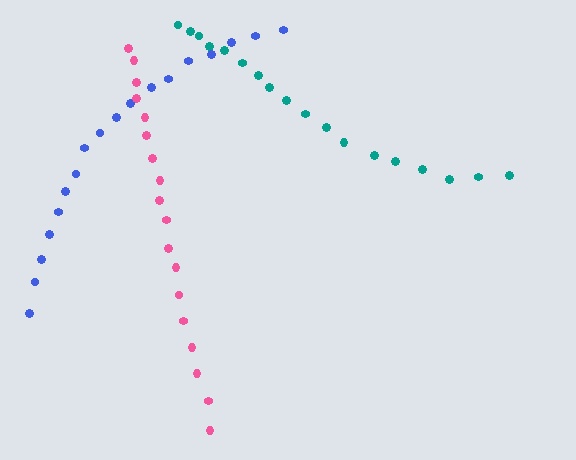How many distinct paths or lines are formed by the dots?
There are 3 distinct paths.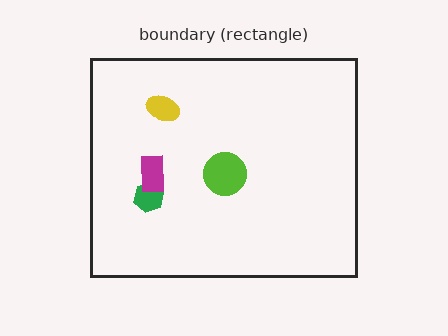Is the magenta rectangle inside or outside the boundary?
Inside.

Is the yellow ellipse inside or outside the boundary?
Inside.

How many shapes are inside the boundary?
4 inside, 0 outside.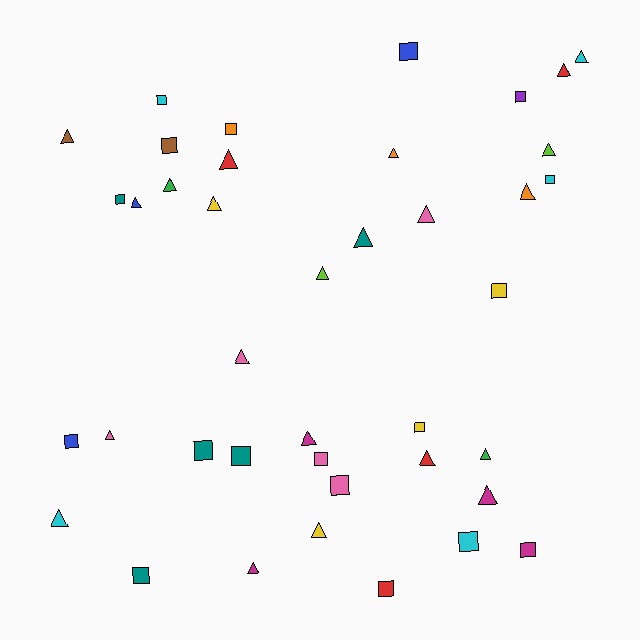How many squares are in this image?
There are 18 squares.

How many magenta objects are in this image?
There are 4 magenta objects.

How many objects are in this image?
There are 40 objects.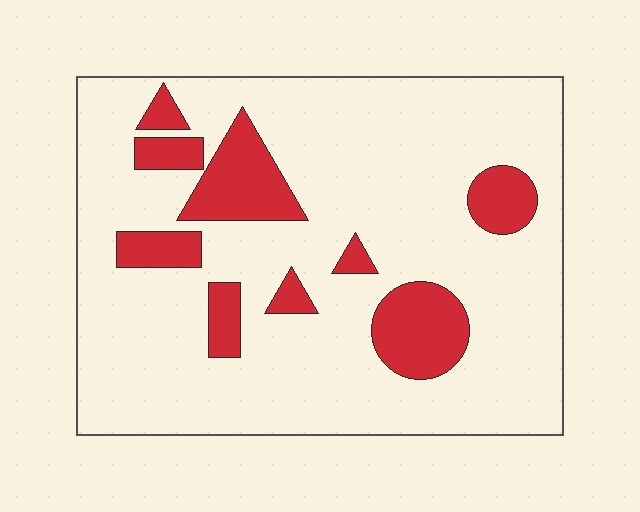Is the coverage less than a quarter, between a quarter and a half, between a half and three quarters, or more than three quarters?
Less than a quarter.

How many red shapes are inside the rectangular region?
9.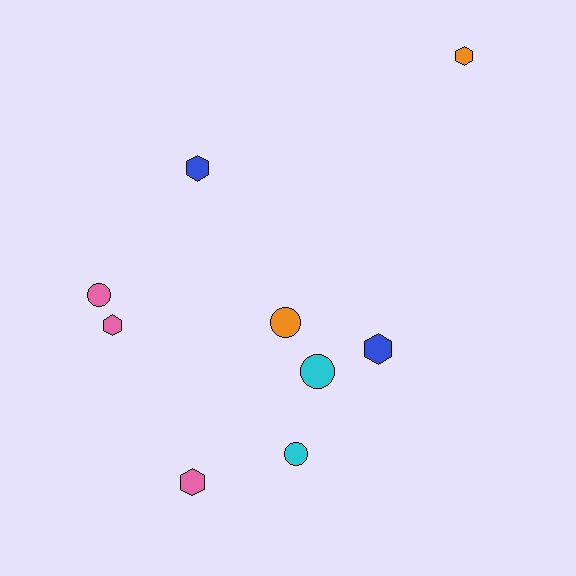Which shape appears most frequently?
Hexagon, with 5 objects.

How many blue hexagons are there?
There are 2 blue hexagons.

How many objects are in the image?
There are 9 objects.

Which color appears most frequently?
Pink, with 3 objects.